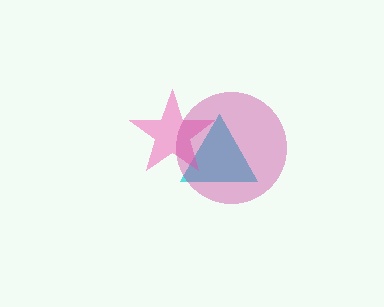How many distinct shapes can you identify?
There are 3 distinct shapes: a cyan triangle, a pink star, a magenta circle.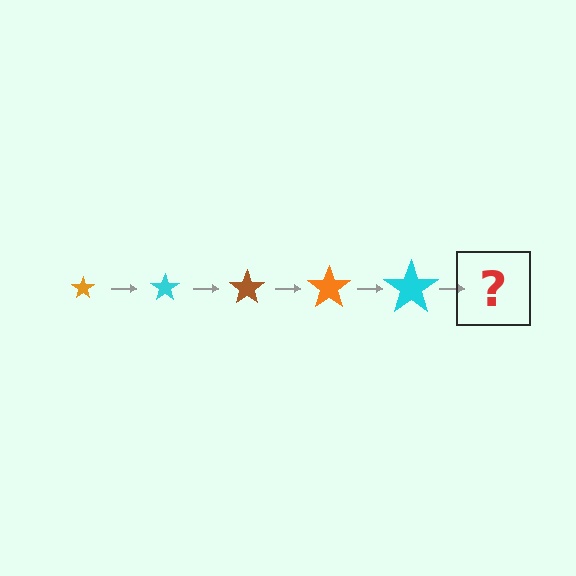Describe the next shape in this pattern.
It should be a brown star, larger than the previous one.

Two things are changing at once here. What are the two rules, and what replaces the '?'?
The two rules are that the star grows larger each step and the color cycles through orange, cyan, and brown. The '?' should be a brown star, larger than the previous one.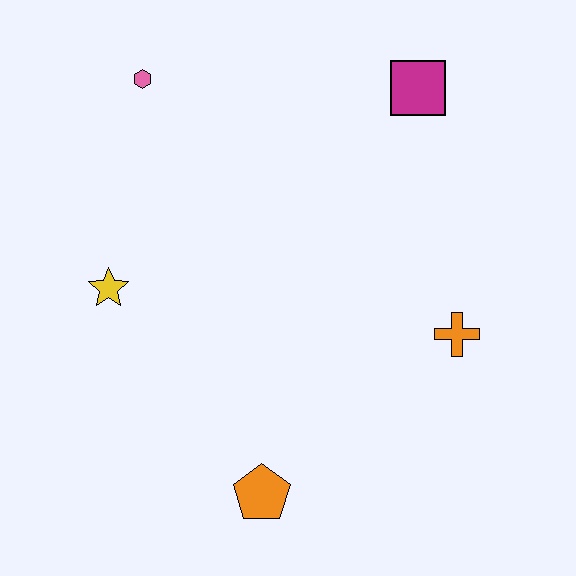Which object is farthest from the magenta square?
The orange pentagon is farthest from the magenta square.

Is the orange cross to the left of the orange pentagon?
No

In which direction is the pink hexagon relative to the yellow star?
The pink hexagon is above the yellow star.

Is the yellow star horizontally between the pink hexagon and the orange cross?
No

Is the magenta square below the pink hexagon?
Yes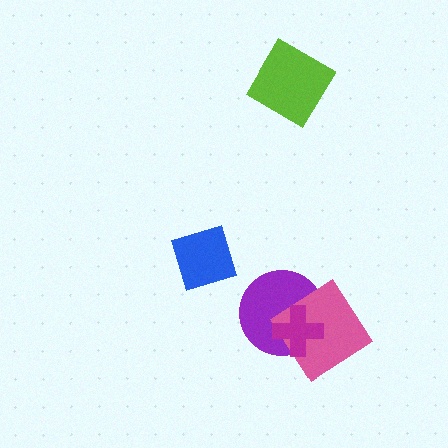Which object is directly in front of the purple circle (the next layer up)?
The pink diamond is directly in front of the purple circle.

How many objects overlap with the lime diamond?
0 objects overlap with the lime diamond.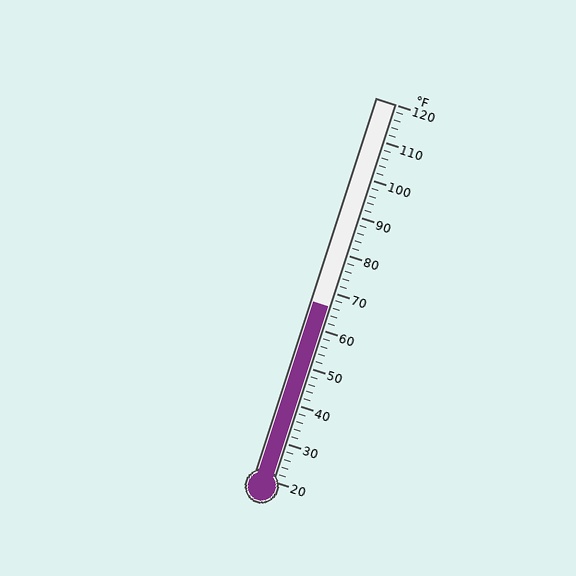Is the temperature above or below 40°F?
The temperature is above 40°F.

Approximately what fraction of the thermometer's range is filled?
The thermometer is filled to approximately 45% of its range.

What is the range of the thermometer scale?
The thermometer scale ranges from 20°F to 120°F.